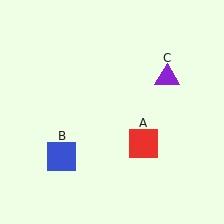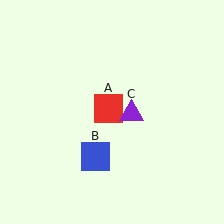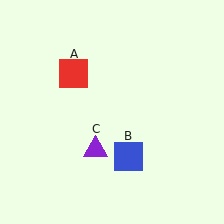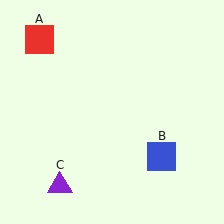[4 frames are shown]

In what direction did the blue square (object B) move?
The blue square (object B) moved right.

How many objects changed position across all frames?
3 objects changed position: red square (object A), blue square (object B), purple triangle (object C).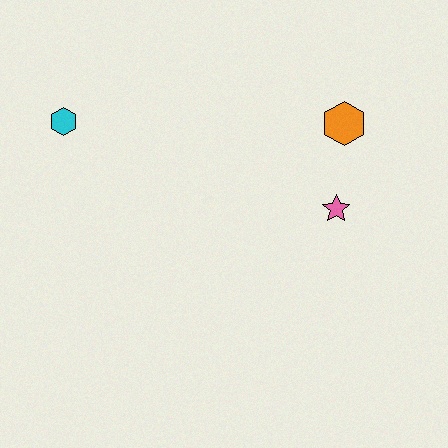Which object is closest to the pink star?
The orange hexagon is closest to the pink star.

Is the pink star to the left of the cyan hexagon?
No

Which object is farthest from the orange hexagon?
The cyan hexagon is farthest from the orange hexagon.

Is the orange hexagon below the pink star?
No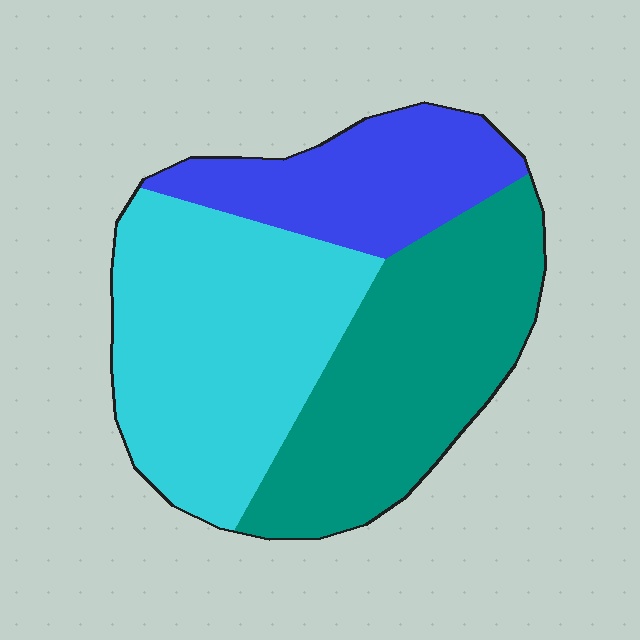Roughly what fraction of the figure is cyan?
Cyan covers around 40% of the figure.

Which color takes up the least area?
Blue, at roughly 20%.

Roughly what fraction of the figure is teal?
Teal takes up between a quarter and a half of the figure.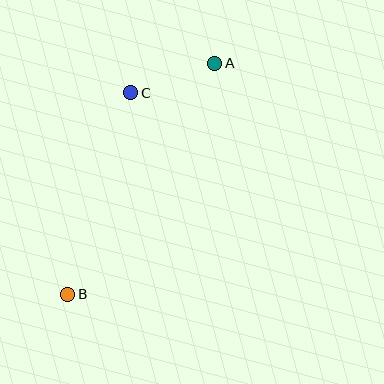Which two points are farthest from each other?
Points A and B are farthest from each other.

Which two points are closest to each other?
Points A and C are closest to each other.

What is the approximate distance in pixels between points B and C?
The distance between B and C is approximately 211 pixels.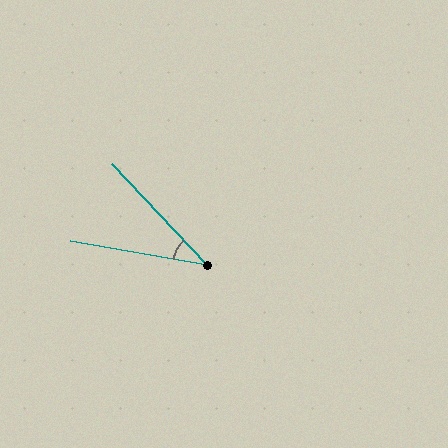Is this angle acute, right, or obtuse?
It is acute.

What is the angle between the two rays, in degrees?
Approximately 37 degrees.